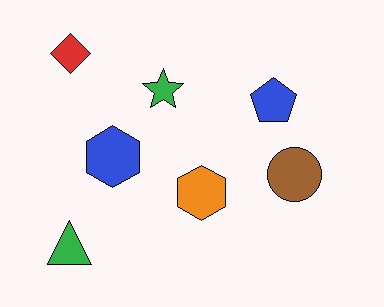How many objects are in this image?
There are 7 objects.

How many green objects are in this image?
There are 2 green objects.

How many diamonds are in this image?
There is 1 diamond.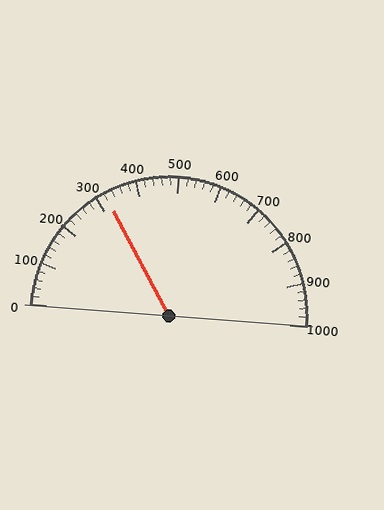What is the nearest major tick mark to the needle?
The nearest major tick mark is 300.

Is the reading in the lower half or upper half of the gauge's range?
The reading is in the lower half of the range (0 to 1000).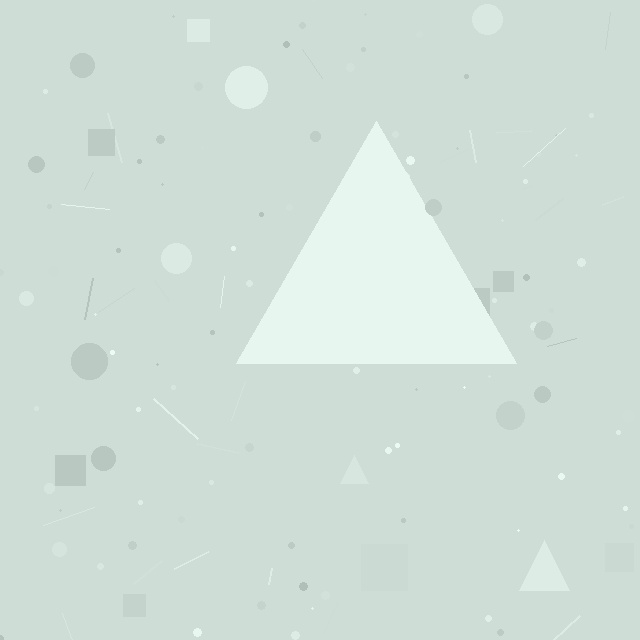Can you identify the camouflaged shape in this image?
The camouflaged shape is a triangle.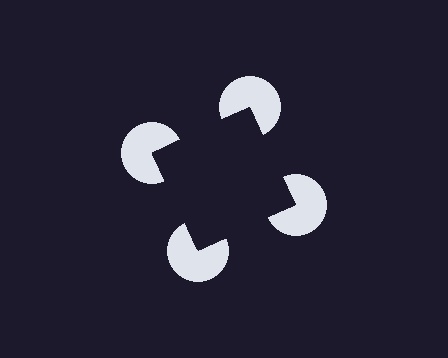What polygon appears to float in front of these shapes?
An illusory square — its edges are inferred from the aligned wedge cuts in the pac-man discs, not physically drawn.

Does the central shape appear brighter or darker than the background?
It typically appears slightly darker than the background, even though no actual brightness change is drawn.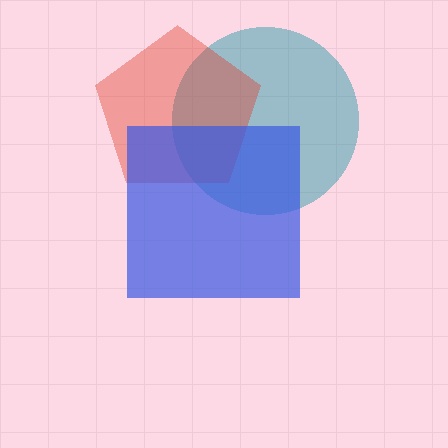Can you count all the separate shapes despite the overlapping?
Yes, there are 3 separate shapes.